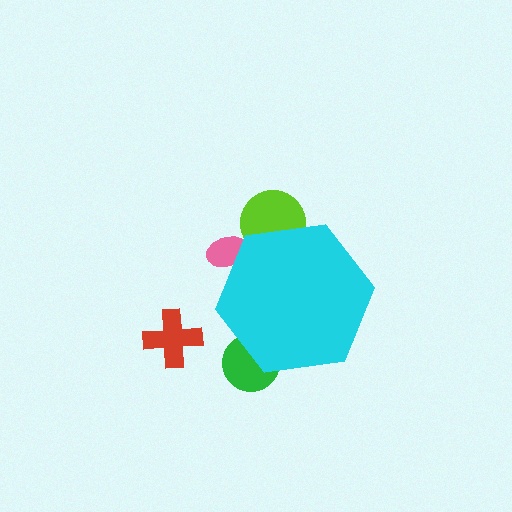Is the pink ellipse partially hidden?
Yes, the pink ellipse is partially hidden behind the cyan hexagon.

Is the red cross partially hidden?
No, the red cross is fully visible.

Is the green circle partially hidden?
Yes, the green circle is partially hidden behind the cyan hexagon.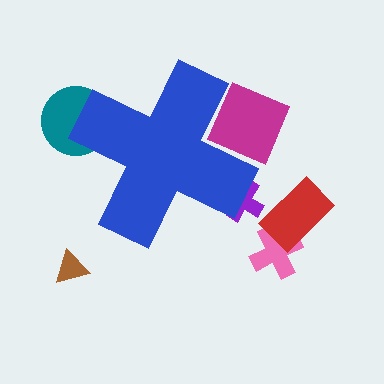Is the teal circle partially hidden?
Yes, the teal circle is partially hidden behind the blue cross.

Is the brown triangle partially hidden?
No, the brown triangle is fully visible.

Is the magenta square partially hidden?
Yes, the magenta square is partially hidden behind the blue cross.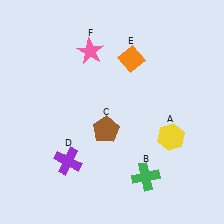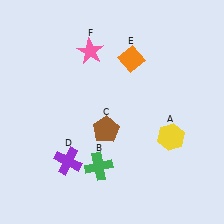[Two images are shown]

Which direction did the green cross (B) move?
The green cross (B) moved left.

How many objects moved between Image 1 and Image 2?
1 object moved between the two images.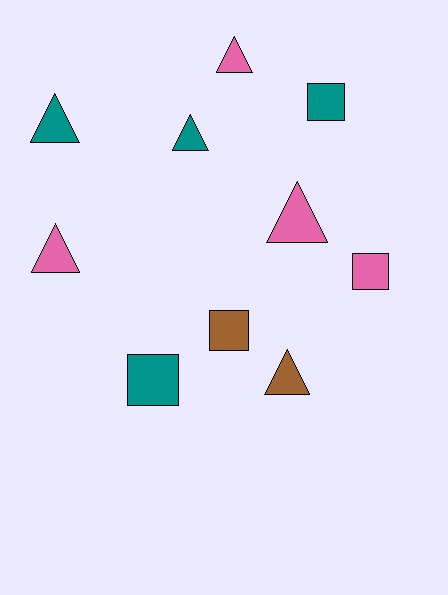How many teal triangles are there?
There are 2 teal triangles.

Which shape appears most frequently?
Triangle, with 6 objects.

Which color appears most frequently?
Teal, with 4 objects.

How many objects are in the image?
There are 10 objects.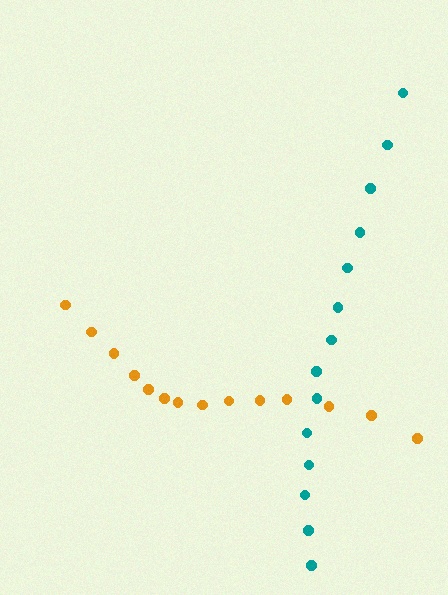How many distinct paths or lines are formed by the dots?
There are 2 distinct paths.